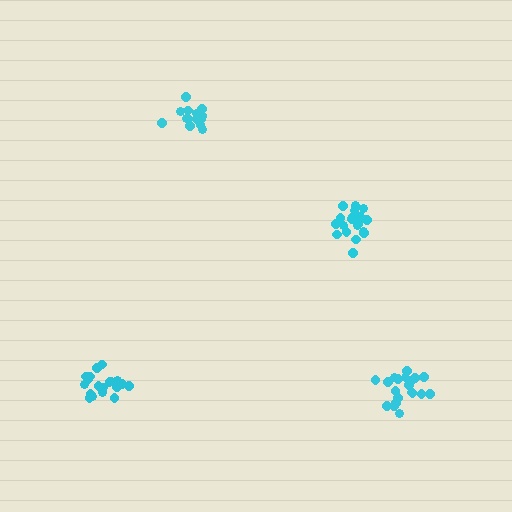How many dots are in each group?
Group 1: 19 dots, Group 2: 20 dots, Group 3: 20 dots, Group 4: 14 dots (73 total).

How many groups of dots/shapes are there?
There are 4 groups.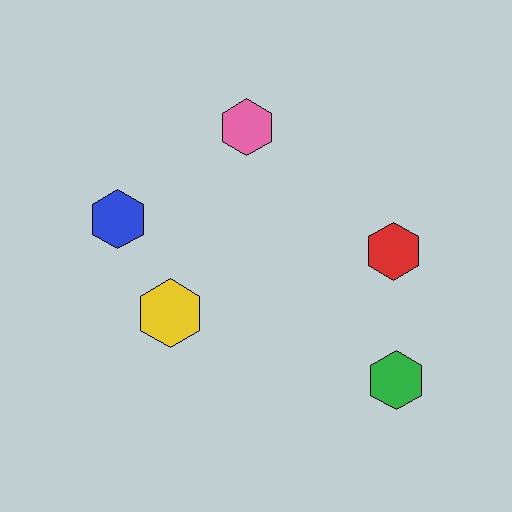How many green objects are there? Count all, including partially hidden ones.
There is 1 green object.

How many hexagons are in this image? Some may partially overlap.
There are 5 hexagons.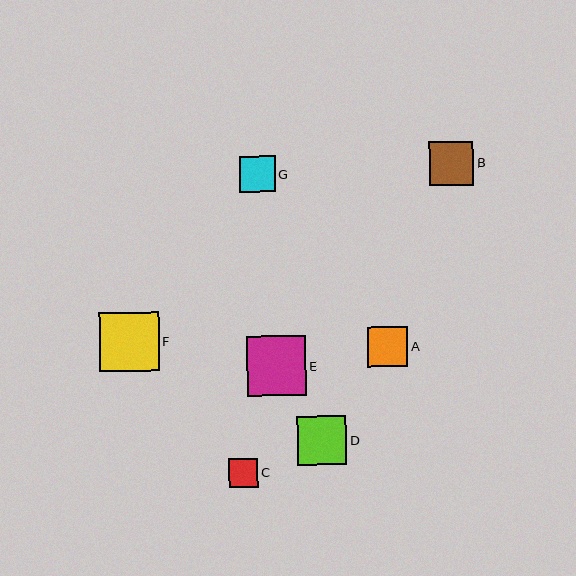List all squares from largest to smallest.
From largest to smallest: E, F, D, B, A, G, C.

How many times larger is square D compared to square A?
Square D is approximately 1.2 times the size of square A.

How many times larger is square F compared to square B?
Square F is approximately 1.3 times the size of square B.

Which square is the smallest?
Square C is the smallest with a size of approximately 29 pixels.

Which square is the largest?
Square E is the largest with a size of approximately 60 pixels.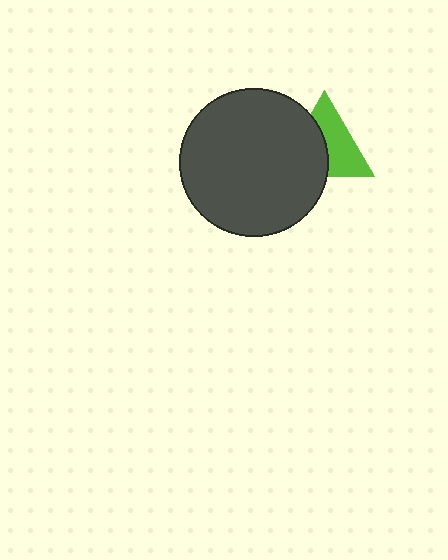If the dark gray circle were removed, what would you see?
You would see the complete lime triangle.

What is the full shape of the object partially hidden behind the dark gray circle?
The partially hidden object is a lime triangle.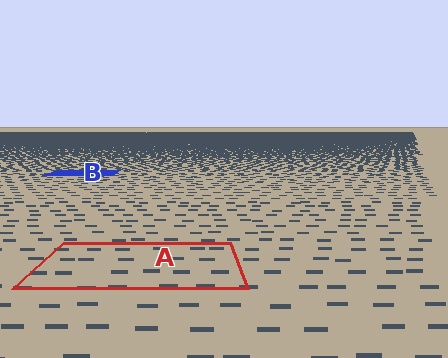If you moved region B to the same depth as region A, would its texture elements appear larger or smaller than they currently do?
They would appear larger. At a closer depth, the same texture elements are projected at a bigger on-screen size.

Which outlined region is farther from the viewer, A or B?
Region B is farther from the viewer — the texture elements inside it appear smaller and more densely packed.